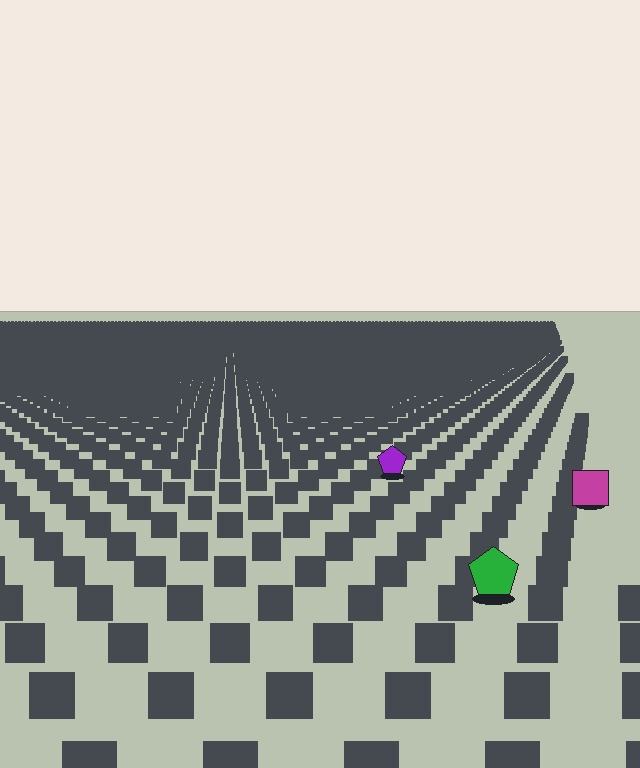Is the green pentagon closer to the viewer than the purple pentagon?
Yes. The green pentagon is closer — you can tell from the texture gradient: the ground texture is coarser near it.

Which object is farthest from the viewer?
The purple pentagon is farthest from the viewer. It appears smaller and the ground texture around it is denser.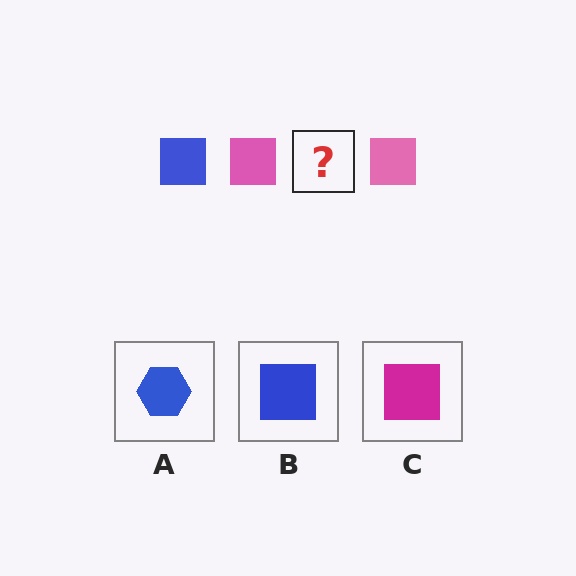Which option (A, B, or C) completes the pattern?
B.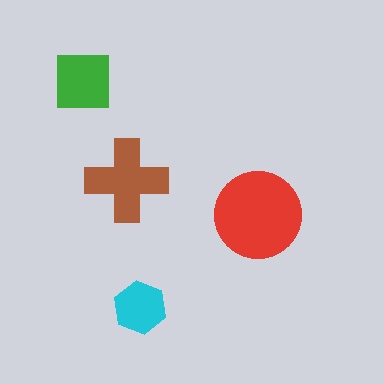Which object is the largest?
The red circle.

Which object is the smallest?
The cyan hexagon.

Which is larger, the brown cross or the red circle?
The red circle.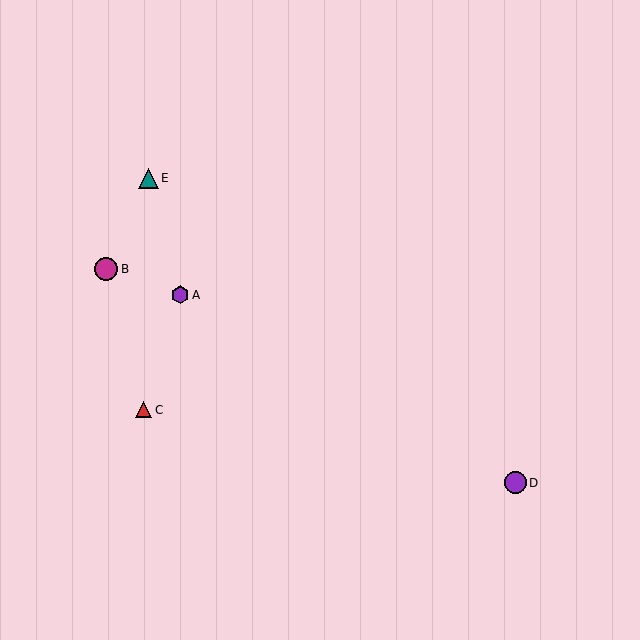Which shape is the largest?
The magenta circle (labeled B) is the largest.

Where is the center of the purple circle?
The center of the purple circle is at (515, 483).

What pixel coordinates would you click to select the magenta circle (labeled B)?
Click at (106, 269) to select the magenta circle B.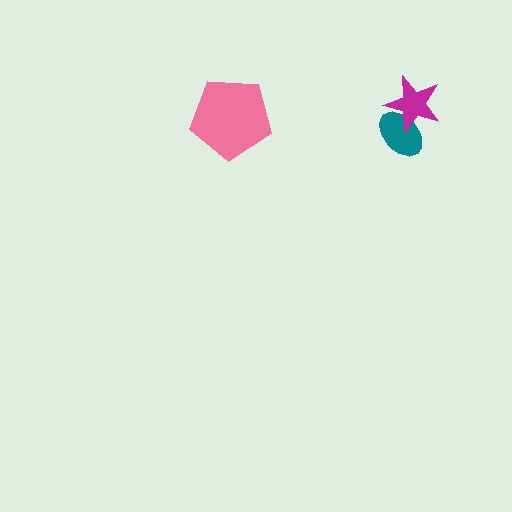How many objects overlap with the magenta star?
1 object overlaps with the magenta star.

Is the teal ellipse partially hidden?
Yes, it is partially covered by another shape.